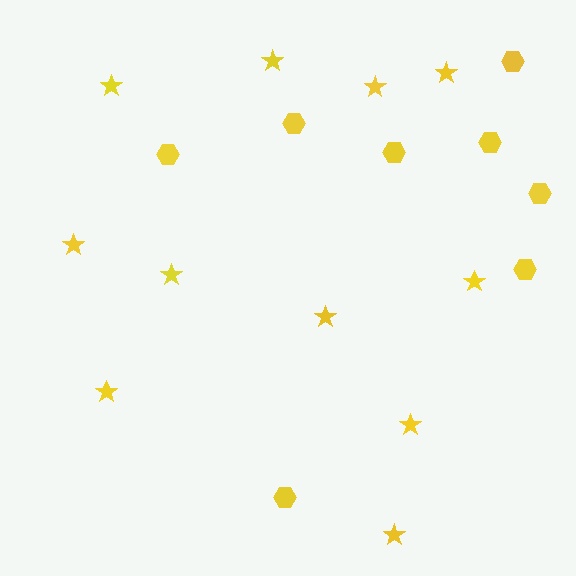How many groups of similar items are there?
There are 2 groups: one group of stars (11) and one group of hexagons (8).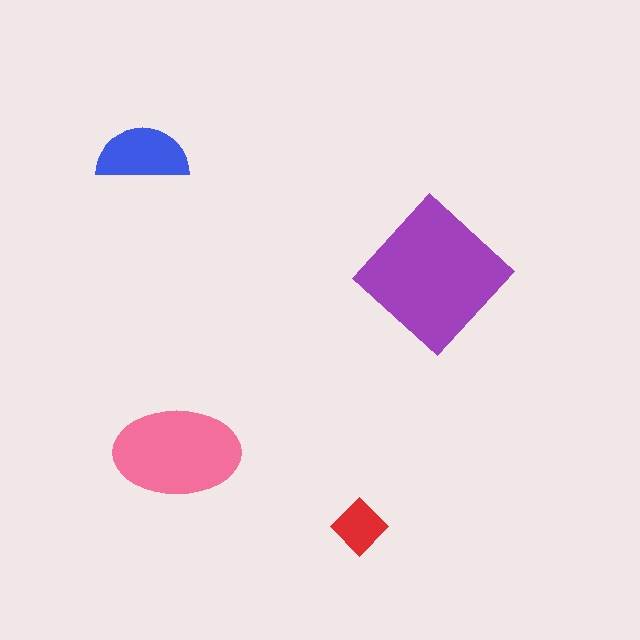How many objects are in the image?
There are 4 objects in the image.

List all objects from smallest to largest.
The red diamond, the blue semicircle, the pink ellipse, the purple diamond.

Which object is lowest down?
The red diamond is bottommost.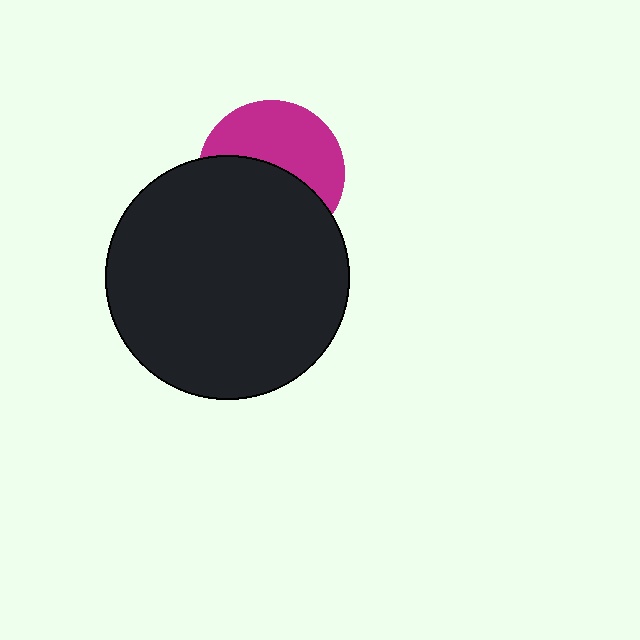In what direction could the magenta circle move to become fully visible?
The magenta circle could move up. That would shift it out from behind the black circle entirely.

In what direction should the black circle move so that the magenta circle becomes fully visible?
The black circle should move down. That is the shortest direction to clear the overlap and leave the magenta circle fully visible.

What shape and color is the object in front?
The object in front is a black circle.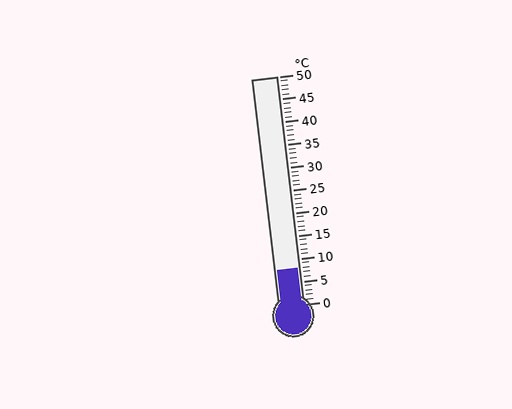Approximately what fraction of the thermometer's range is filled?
The thermometer is filled to approximately 15% of its range.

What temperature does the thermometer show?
The thermometer shows approximately 8°C.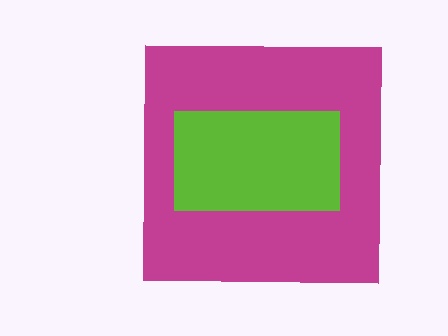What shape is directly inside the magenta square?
The lime rectangle.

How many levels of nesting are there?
2.